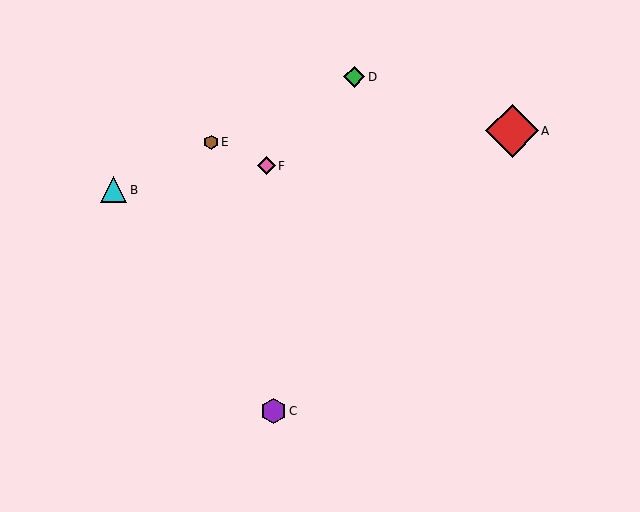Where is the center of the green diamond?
The center of the green diamond is at (354, 77).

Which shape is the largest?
The red diamond (labeled A) is the largest.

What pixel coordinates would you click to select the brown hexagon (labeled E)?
Click at (211, 142) to select the brown hexagon E.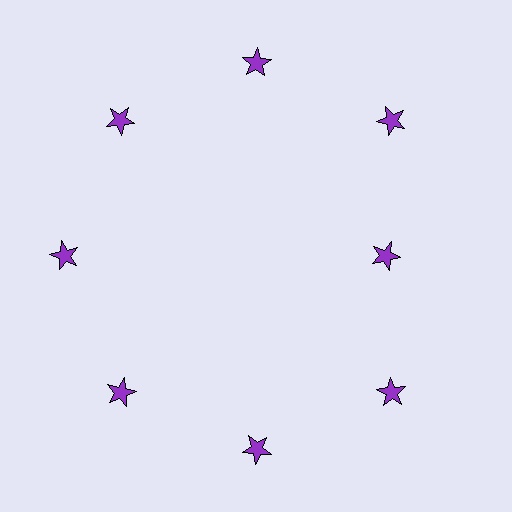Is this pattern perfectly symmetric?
No. The 8 purple stars are arranged in a ring, but one element near the 3 o'clock position is pulled inward toward the center, breaking the 8-fold rotational symmetry.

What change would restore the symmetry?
The symmetry would be restored by moving it outward, back onto the ring so that all 8 stars sit at equal angles and equal distance from the center.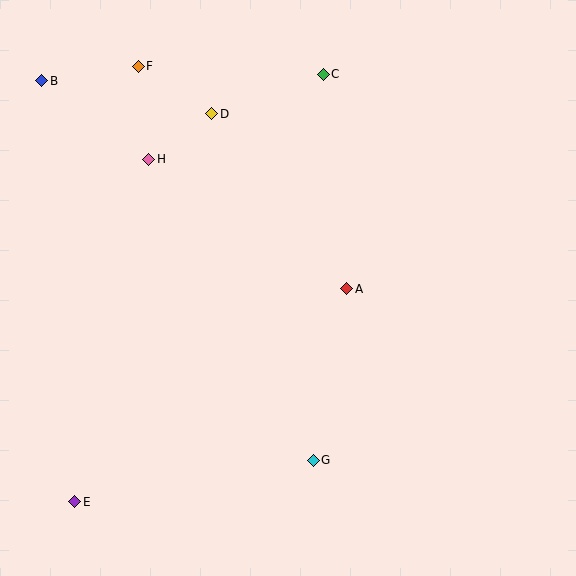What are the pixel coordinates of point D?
Point D is at (212, 114).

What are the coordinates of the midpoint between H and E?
The midpoint between H and E is at (112, 331).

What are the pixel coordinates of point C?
Point C is at (323, 74).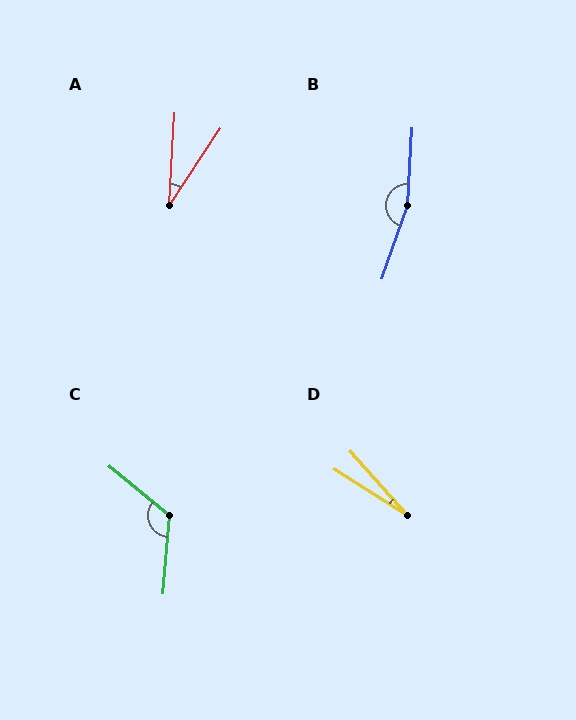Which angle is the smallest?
D, at approximately 16 degrees.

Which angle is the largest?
B, at approximately 164 degrees.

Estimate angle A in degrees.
Approximately 30 degrees.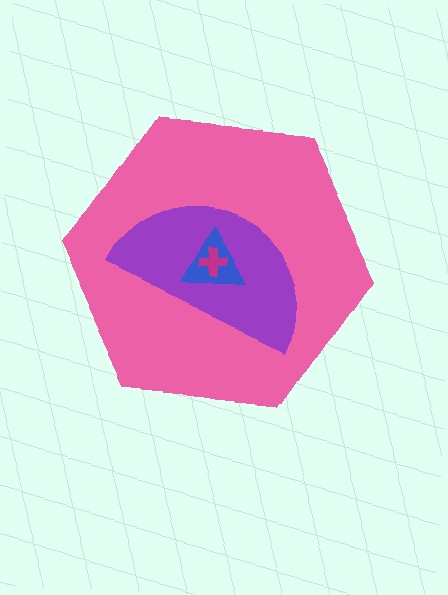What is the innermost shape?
The magenta cross.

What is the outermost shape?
The pink hexagon.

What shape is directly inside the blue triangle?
The magenta cross.